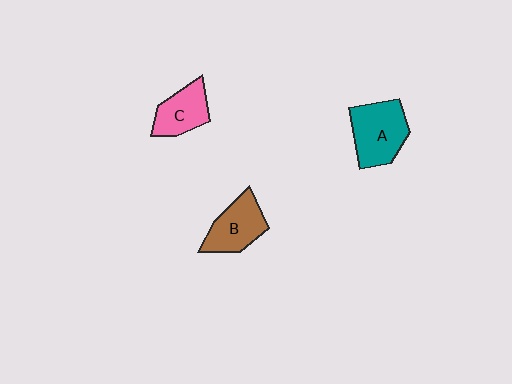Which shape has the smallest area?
Shape C (pink).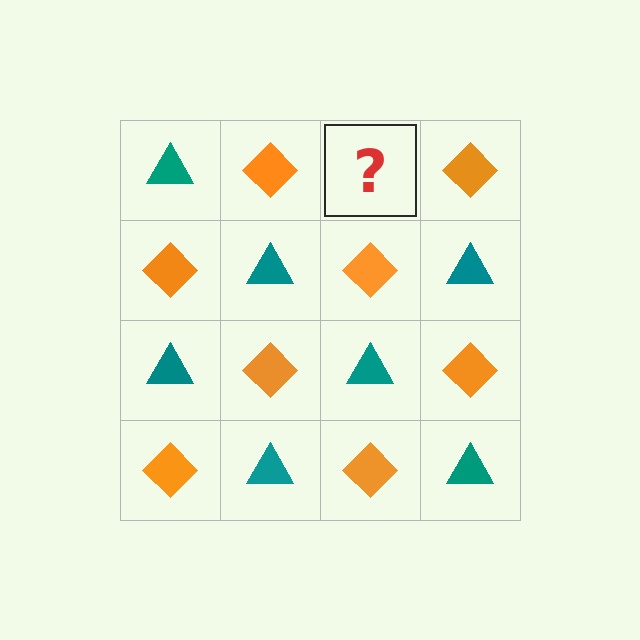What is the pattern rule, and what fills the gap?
The rule is that it alternates teal triangle and orange diamond in a checkerboard pattern. The gap should be filled with a teal triangle.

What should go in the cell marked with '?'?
The missing cell should contain a teal triangle.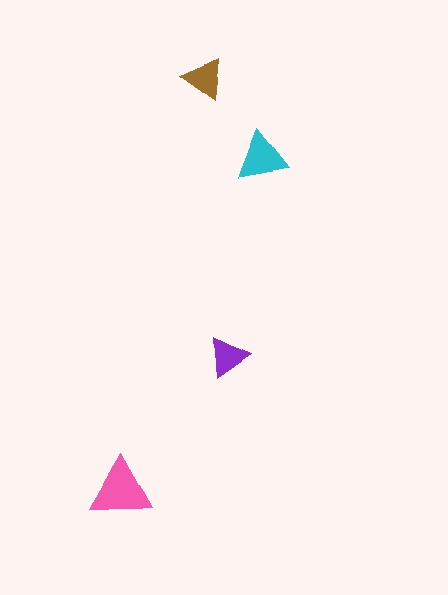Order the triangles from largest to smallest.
the pink one, the cyan one, the brown one, the purple one.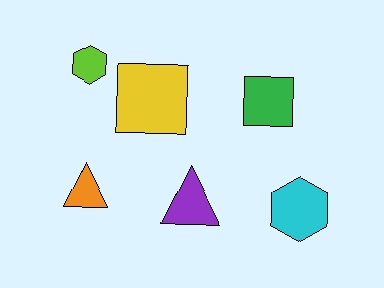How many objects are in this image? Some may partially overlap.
There are 6 objects.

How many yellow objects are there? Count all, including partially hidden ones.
There is 1 yellow object.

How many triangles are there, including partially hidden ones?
There are 2 triangles.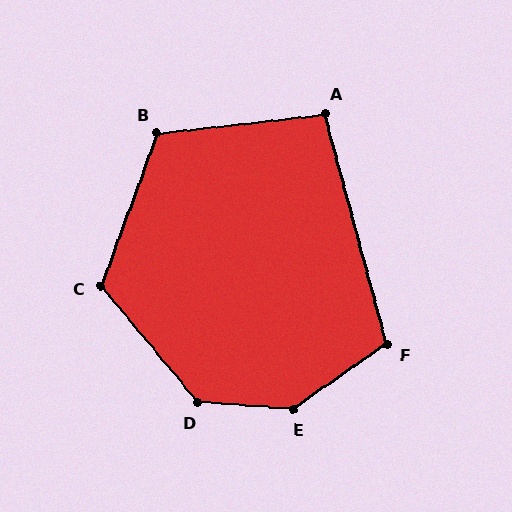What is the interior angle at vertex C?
Approximately 120 degrees (obtuse).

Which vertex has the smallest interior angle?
A, at approximately 99 degrees.